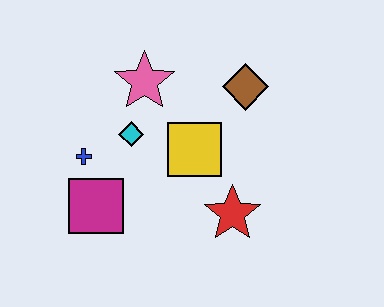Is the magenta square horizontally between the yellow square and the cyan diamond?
No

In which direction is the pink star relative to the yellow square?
The pink star is above the yellow square.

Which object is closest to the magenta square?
The blue cross is closest to the magenta square.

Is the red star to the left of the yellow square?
No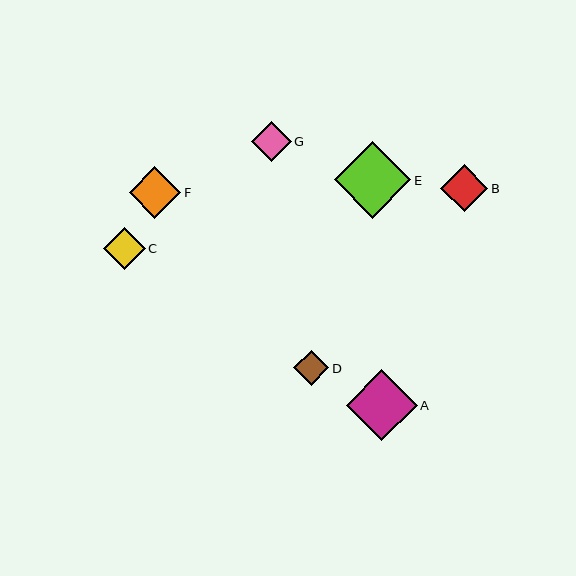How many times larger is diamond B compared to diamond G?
Diamond B is approximately 1.2 times the size of diamond G.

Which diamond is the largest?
Diamond E is the largest with a size of approximately 76 pixels.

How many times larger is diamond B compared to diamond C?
Diamond B is approximately 1.1 times the size of diamond C.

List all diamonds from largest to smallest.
From largest to smallest: E, A, F, B, C, G, D.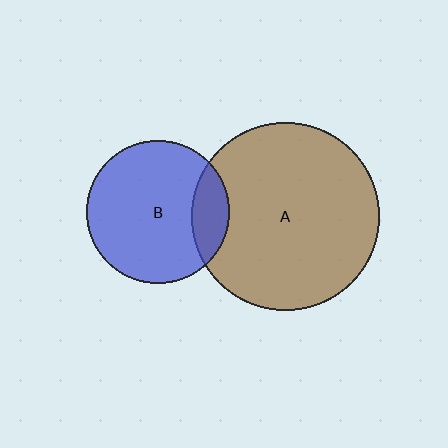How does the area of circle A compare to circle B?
Approximately 1.7 times.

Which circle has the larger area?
Circle A (brown).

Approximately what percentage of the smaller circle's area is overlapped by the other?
Approximately 15%.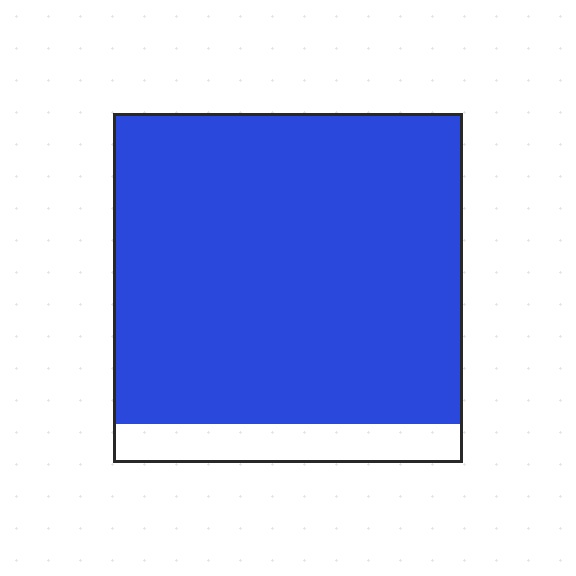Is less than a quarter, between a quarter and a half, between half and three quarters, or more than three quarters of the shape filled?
More than three quarters.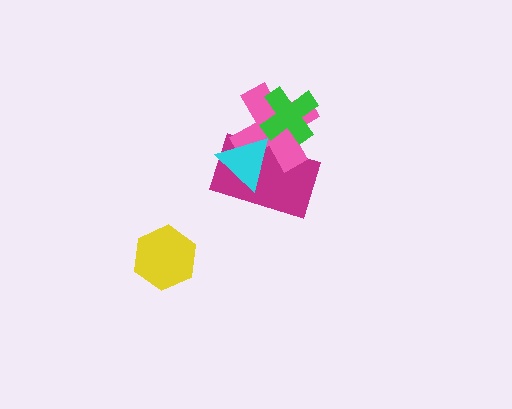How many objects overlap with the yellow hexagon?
0 objects overlap with the yellow hexagon.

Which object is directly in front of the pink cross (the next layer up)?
The cyan triangle is directly in front of the pink cross.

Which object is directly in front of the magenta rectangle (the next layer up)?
The pink cross is directly in front of the magenta rectangle.